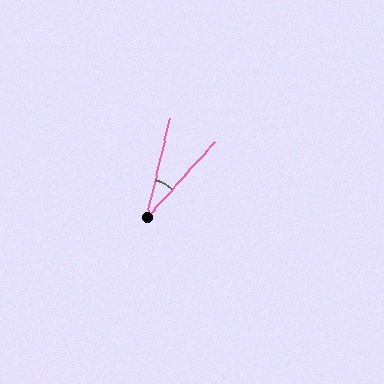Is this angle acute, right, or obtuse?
It is acute.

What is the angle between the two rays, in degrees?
Approximately 29 degrees.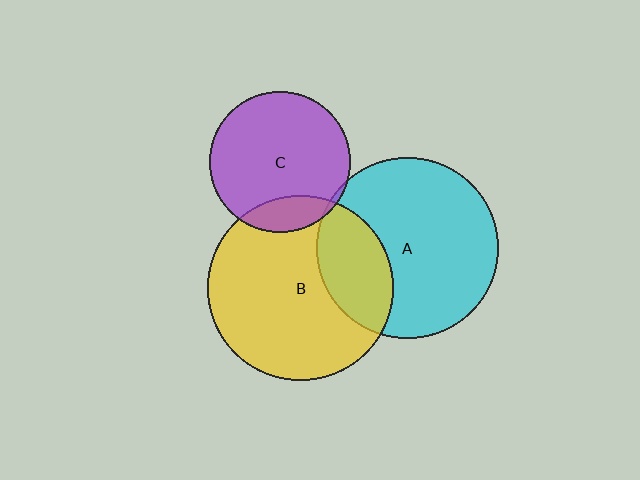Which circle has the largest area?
Circle B (yellow).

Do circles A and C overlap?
Yes.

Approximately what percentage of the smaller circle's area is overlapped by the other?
Approximately 5%.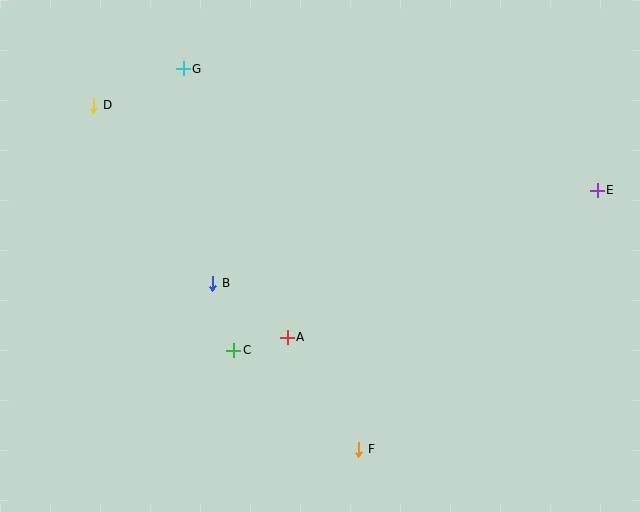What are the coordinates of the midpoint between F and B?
The midpoint between F and B is at (286, 366).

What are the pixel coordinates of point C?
Point C is at (234, 350).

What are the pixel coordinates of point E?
Point E is at (597, 190).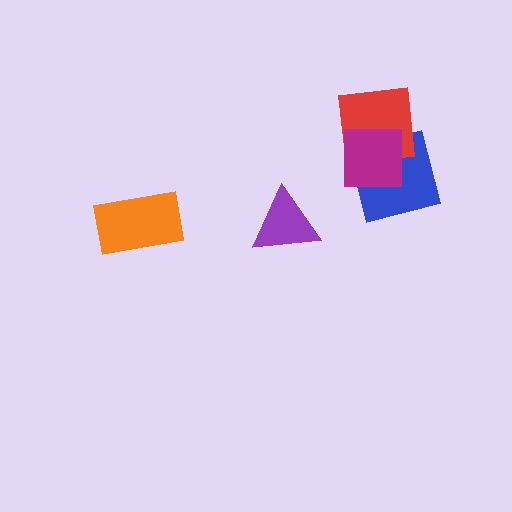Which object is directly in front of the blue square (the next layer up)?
The red square is directly in front of the blue square.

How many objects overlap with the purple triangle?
0 objects overlap with the purple triangle.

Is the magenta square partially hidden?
No, no other shape covers it.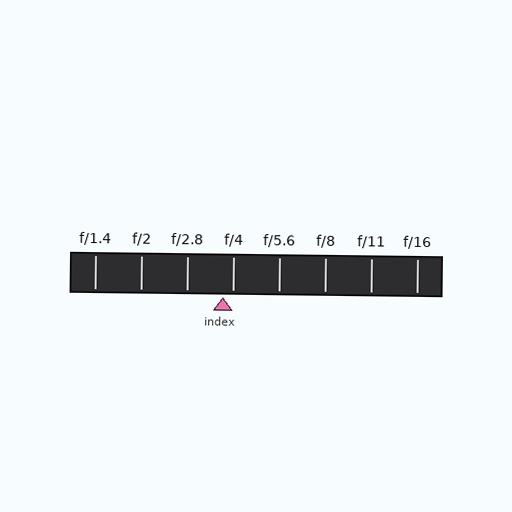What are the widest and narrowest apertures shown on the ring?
The widest aperture shown is f/1.4 and the narrowest is f/16.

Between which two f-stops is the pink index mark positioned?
The index mark is between f/2.8 and f/4.